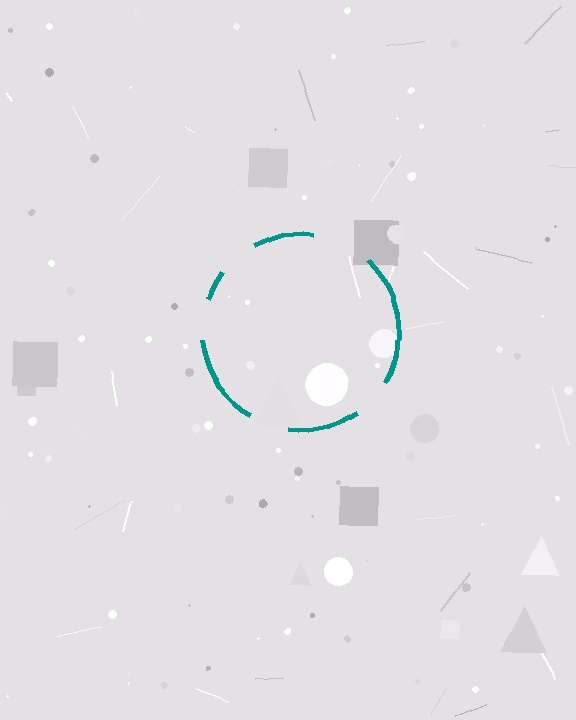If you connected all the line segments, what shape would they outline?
They would outline a circle.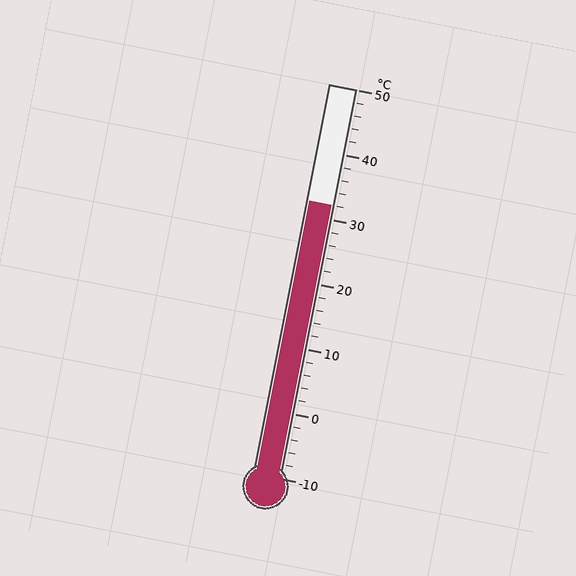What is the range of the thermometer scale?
The thermometer scale ranges from -10°C to 50°C.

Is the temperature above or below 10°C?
The temperature is above 10°C.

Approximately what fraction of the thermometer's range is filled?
The thermometer is filled to approximately 70% of its range.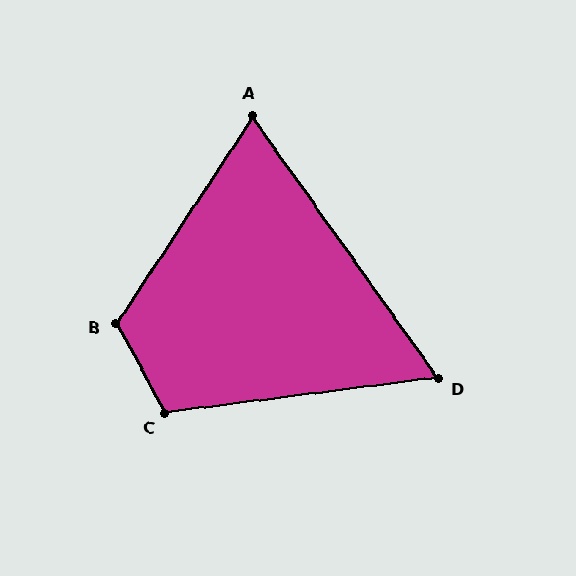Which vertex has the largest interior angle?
B, at approximately 118 degrees.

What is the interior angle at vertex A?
Approximately 69 degrees (acute).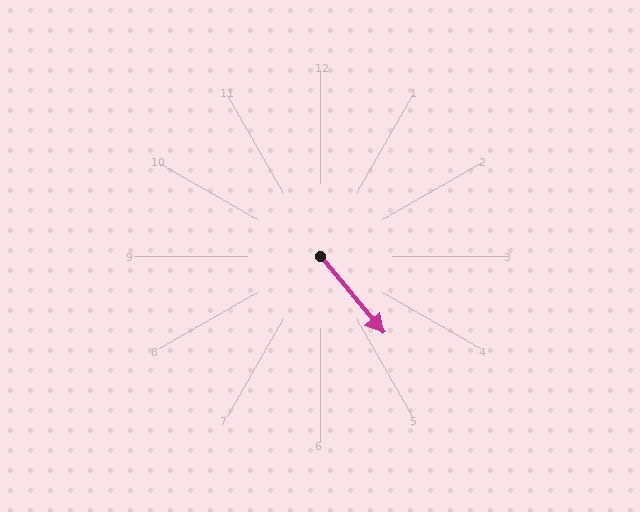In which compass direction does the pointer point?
Southeast.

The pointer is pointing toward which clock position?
Roughly 5 o'clock.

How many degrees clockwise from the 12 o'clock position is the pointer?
Approximately 140 degrees.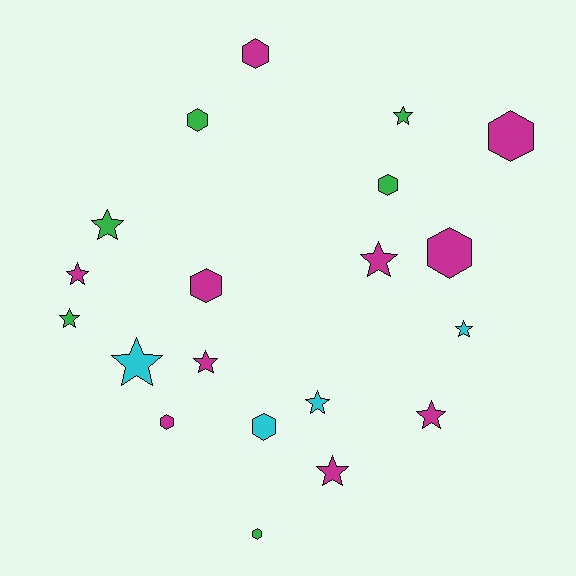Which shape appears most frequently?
Star, with 11 objects.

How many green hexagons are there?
There are 3 green hexagons.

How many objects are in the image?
There are 20 objects.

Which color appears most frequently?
Magenta, with 10 objects.